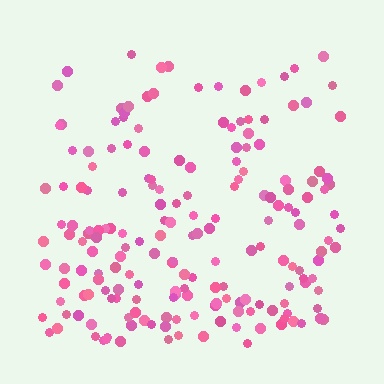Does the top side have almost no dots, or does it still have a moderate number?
Still a moderate number, just noticeably fewer than the bottom.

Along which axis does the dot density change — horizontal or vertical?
Vertical.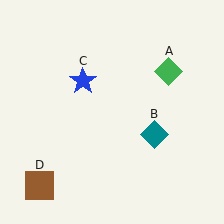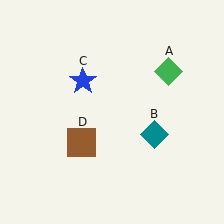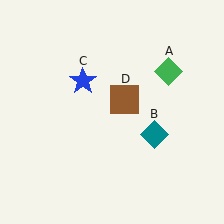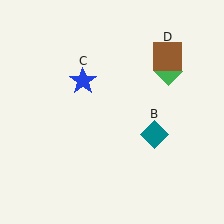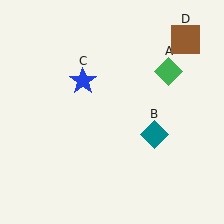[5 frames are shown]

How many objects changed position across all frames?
1 object changed position: brown square (object D).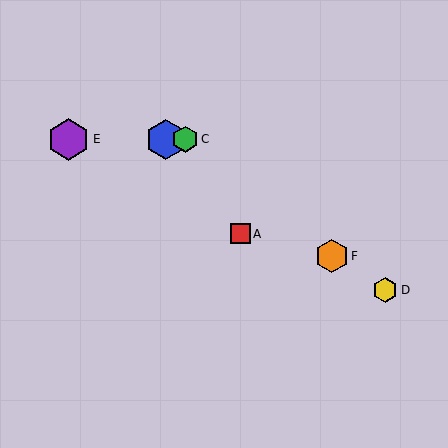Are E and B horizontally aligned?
Yes, both are at y≈139.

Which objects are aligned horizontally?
Objects B, C, E are aligned horizontally.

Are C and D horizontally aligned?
No, C is at y≈139 and D is at y≈290.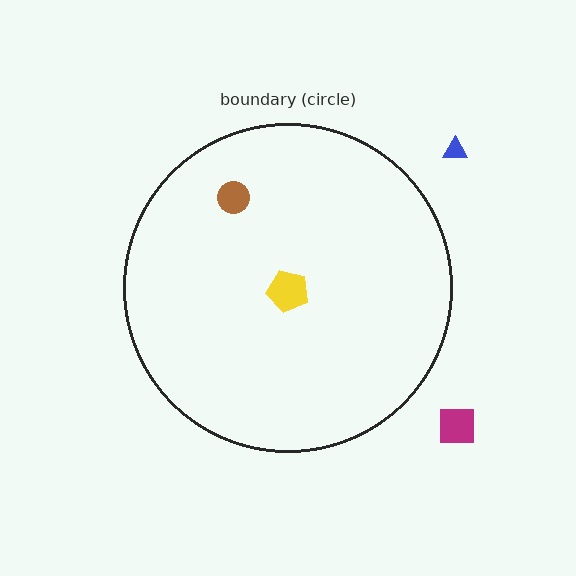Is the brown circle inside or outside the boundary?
Inside.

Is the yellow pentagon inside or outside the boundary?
Inside.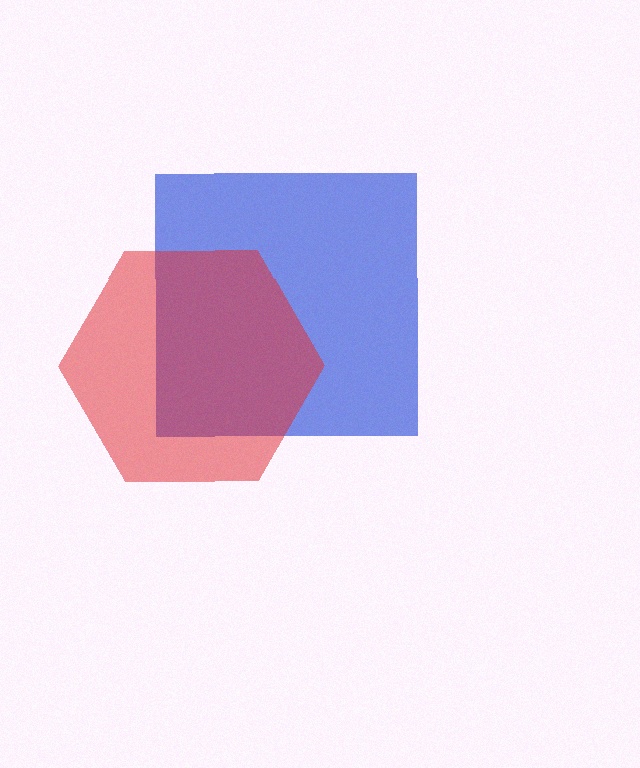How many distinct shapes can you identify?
There are 2 distinct shapes: a blue square, a red hexagon.